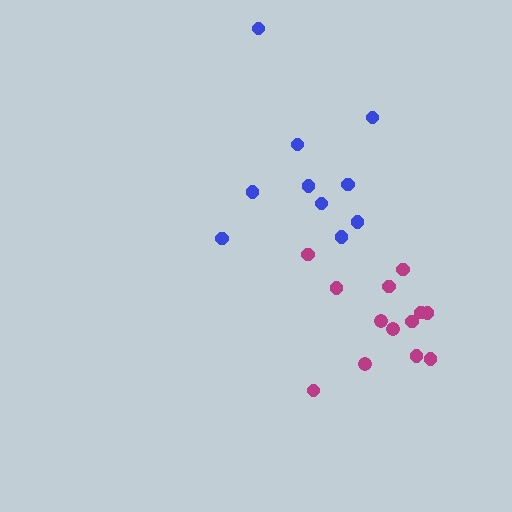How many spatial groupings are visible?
There are 2 spatial groupings.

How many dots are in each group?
Group 1: 10 dots, Group 2: 13 dots (23 total).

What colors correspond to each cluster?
The clusters are colored: blue, magenta.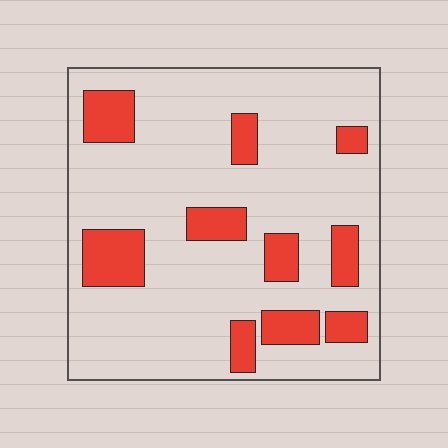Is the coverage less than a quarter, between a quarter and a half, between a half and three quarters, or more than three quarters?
Less than a quarter.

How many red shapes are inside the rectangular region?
10.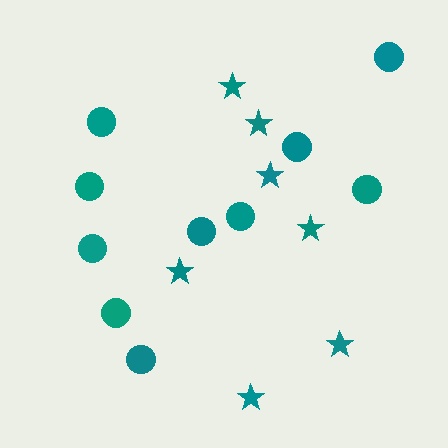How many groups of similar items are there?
There are 2 groups: one group of circles (10) and one group of stars (7).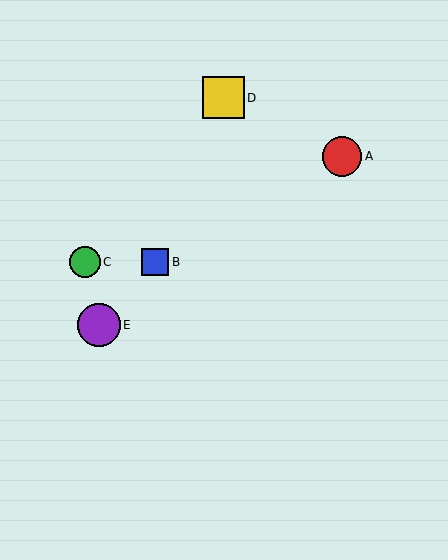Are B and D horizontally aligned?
No, B is at y≈262 and D is at y≈98.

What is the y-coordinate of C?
Object C is at y≈262.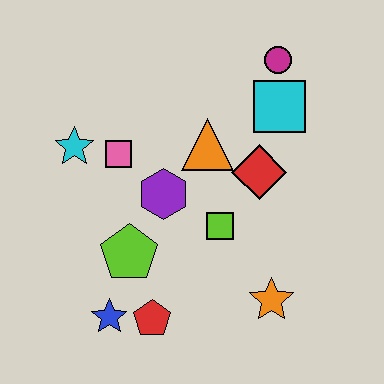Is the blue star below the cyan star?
Yes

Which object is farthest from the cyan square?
The blue star is farthest from the cyan square.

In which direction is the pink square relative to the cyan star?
The pink square is to the right of the cyan star.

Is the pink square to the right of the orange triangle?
No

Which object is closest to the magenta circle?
The cyan square is closest to the magenta circle.